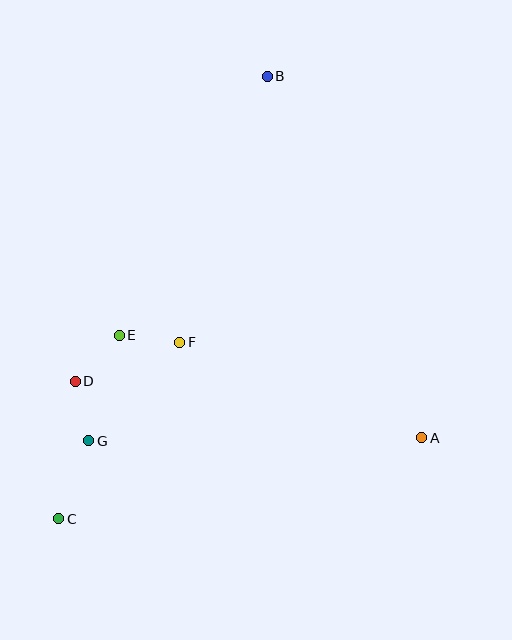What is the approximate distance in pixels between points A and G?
The distance between A and G is approximately 333 pixels.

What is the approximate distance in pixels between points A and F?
The distance between A and F is approximately 260 pixels.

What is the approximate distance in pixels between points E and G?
The distance between E and G is approximately 110 pixels.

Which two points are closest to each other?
Points D and G are closest to each other.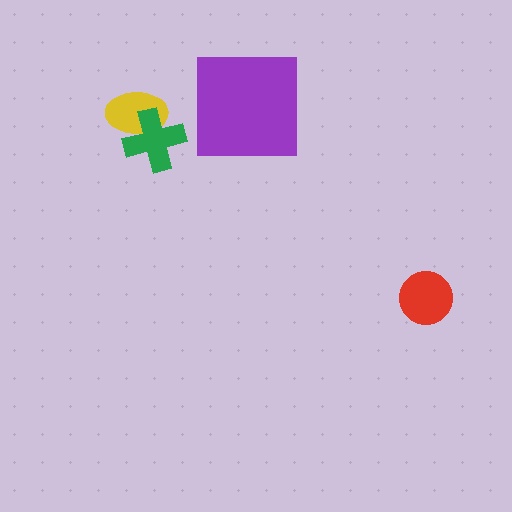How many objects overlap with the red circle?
0 objects overlap with the red circle.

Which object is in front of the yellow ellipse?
The green cross is in front of the yellow ellipse.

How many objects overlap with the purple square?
0 objects overlap with the purple square.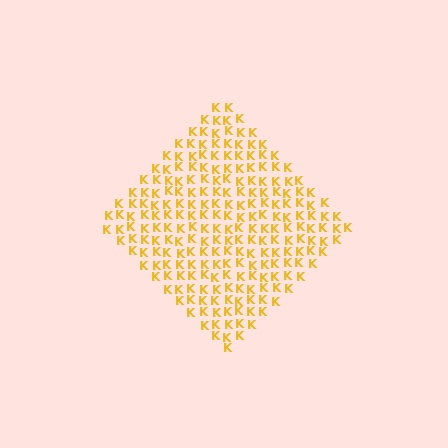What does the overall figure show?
The overall figure shows a diamond.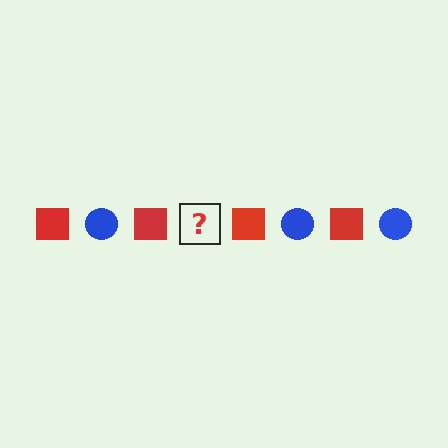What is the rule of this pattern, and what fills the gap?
The rule is that the pattern alternates between red square and blue circle. The gap should be filled with a blue circle.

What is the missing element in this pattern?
The missing element is a blue circle.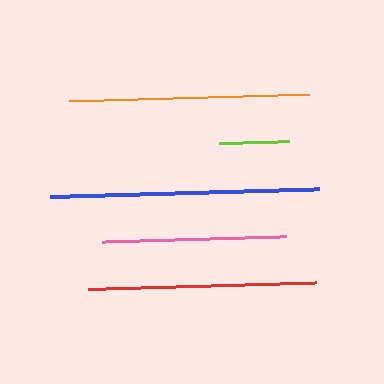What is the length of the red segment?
The red segment is approximately 228 pixels long.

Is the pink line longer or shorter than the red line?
The red line is longer than the pink line.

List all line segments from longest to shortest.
From longest to shortest: blue, orange, red, pink, lime.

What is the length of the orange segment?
The orange segment is approximately 240 pixels long.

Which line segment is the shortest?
The lime line is the shortest at approximately 69 pixels.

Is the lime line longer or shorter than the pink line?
The pink line is longer than the lime line.